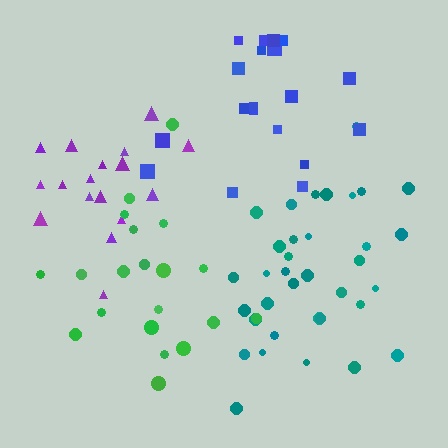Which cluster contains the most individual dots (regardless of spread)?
Teal (35).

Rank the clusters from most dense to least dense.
purple, teal, green, blue.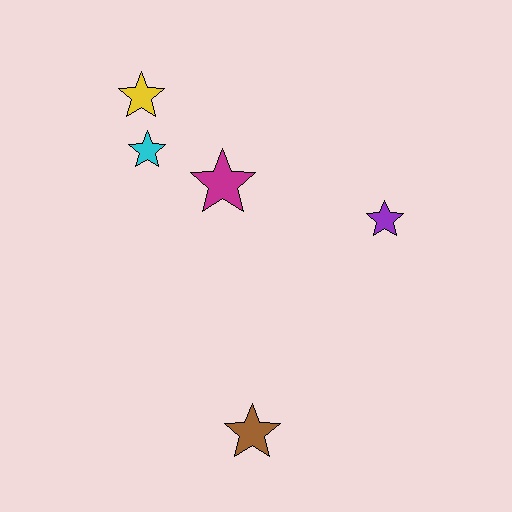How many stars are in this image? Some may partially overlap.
There are 5 stars.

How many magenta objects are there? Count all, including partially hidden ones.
There is 1 magenta object.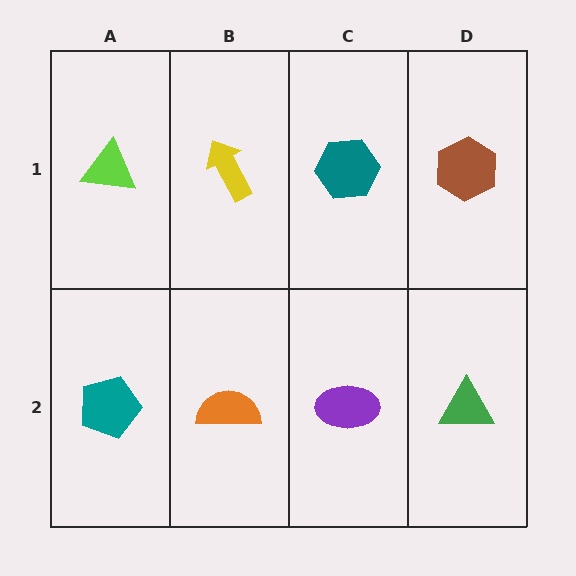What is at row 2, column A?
A teal pentagon.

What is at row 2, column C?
A purple ellipse.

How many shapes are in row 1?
4 shapes.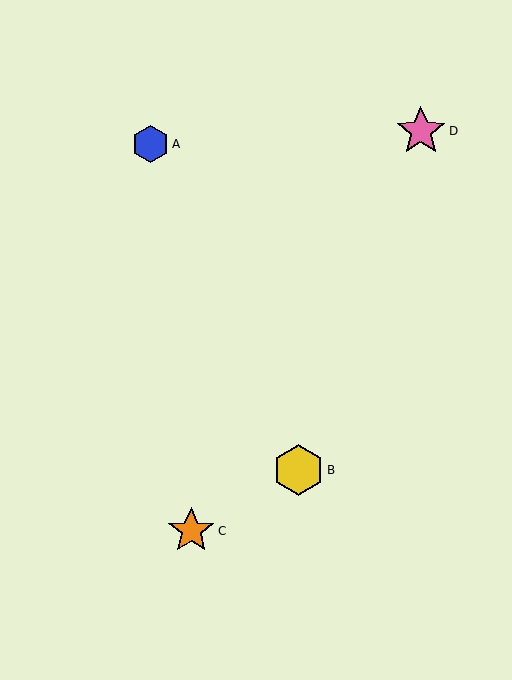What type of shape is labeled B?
Shape B is a yellow hexagon.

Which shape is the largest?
The yellow hexagon (labeled B) is the largest.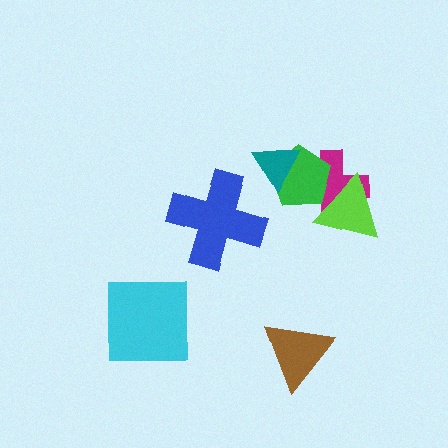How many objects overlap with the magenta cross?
2 objects overlap with the magenta cross.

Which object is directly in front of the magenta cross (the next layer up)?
The green pentagon is directly in front of the magenta cross.